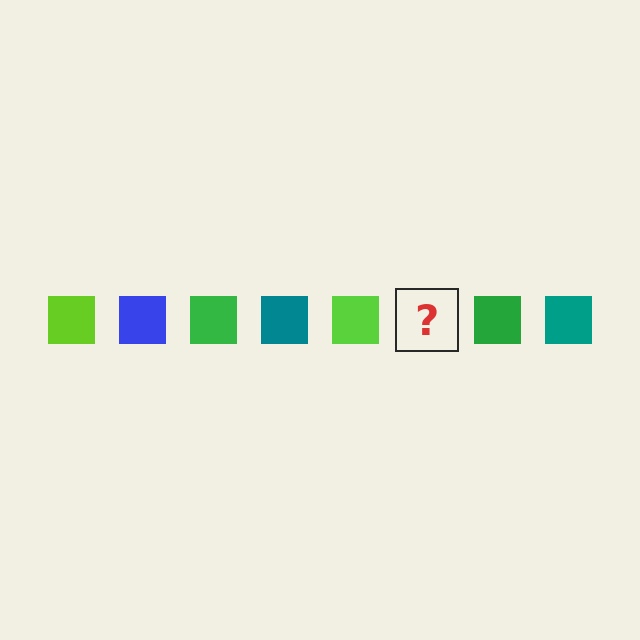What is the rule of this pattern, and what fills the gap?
The rule is that the pattern cycles through lime, blue, green, teal squares. The gap should be filled with a blue square.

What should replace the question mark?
The question mark should be replaced with a blue square.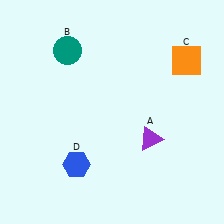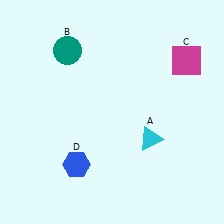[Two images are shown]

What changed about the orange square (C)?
In Image 1, C is orange. In Image 2, it changed to magenta.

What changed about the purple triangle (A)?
In Image 1, A is purple. In Image 2, it changed to cyan.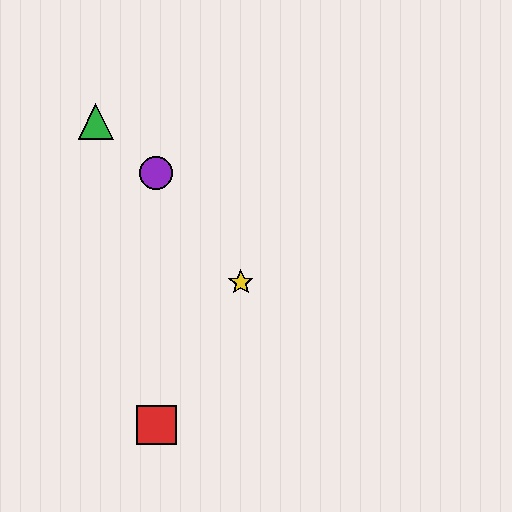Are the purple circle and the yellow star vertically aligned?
No, the purple circle is at x≈156 and the yellow star is at x≈241.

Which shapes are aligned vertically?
The red square, the blue star, the purple circle are aligned vertically.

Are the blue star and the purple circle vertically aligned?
Yes, both are at x≈156.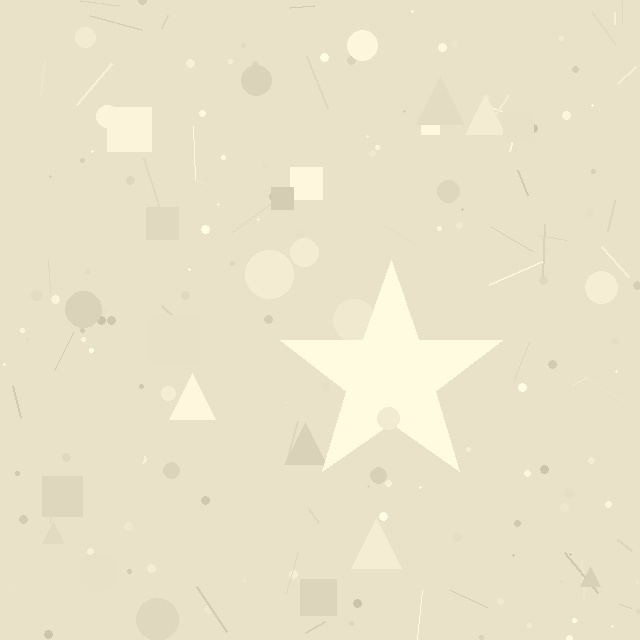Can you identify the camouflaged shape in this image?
The camouflaged shape is a star.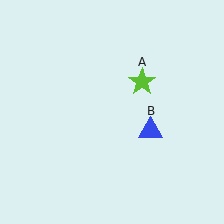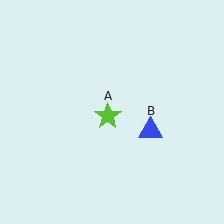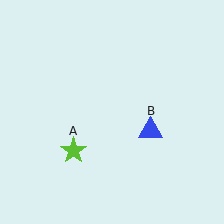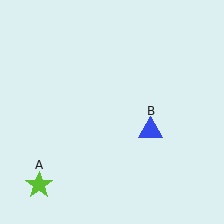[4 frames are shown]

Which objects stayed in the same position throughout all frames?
Blue triangle (object B) remained stationary.